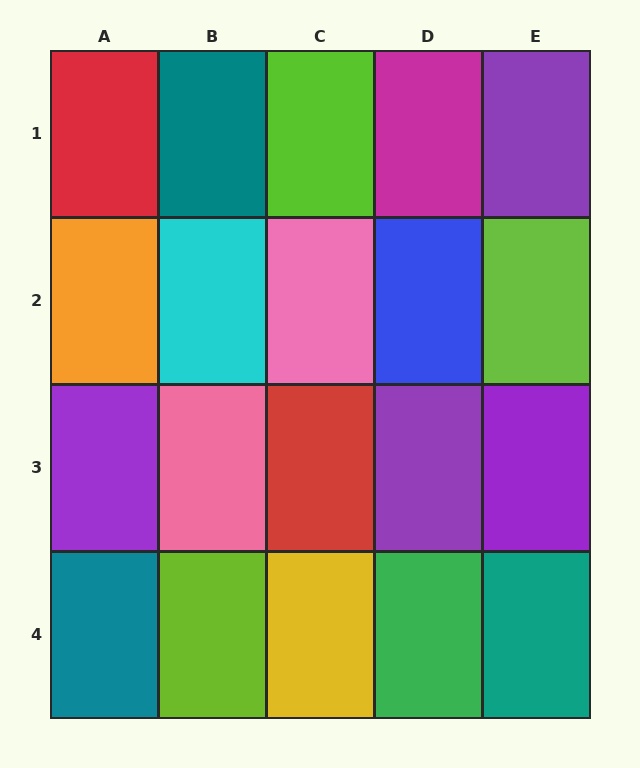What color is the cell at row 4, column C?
Yellow.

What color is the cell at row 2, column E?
Lime.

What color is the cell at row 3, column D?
Purple.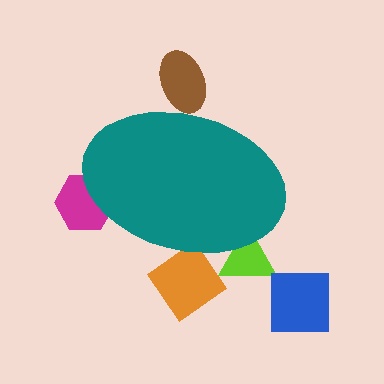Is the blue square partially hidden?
No, the blue square is fully visible.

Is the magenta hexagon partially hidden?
Yes, the magenta hexagon is partially hidden behind the teal ellipse.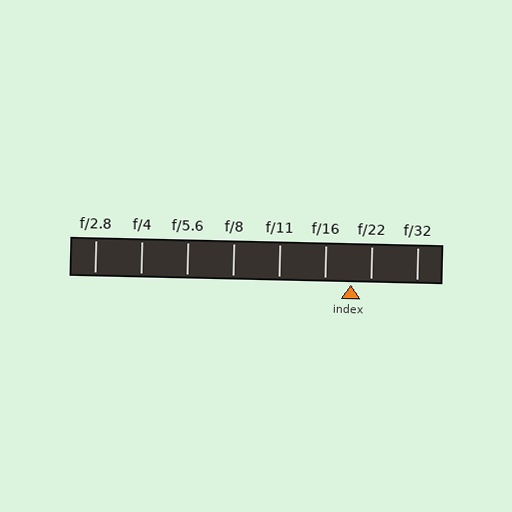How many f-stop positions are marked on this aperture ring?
There are 8 f-stop positions marked.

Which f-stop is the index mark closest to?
The index mark is closest to f/22.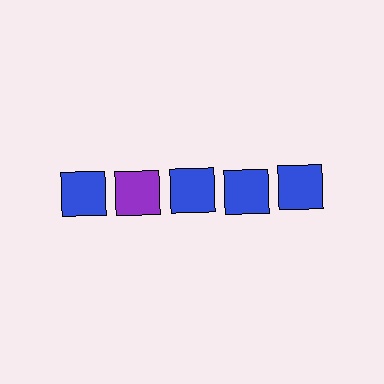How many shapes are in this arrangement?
There are 5 shapes arranged in a grid pattern.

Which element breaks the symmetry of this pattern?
The purple square in the top row, second from left column breaks the symmetry. All other shapes are blue squares.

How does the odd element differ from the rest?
It has a different color: purple instead of blue.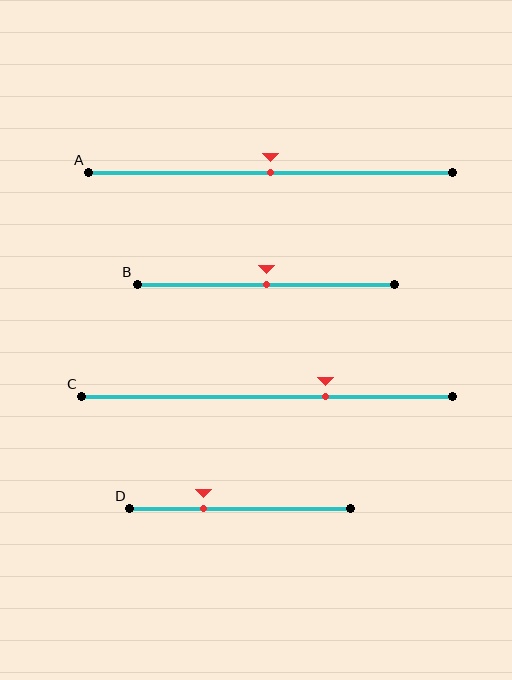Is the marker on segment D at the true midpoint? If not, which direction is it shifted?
No, the marker on segment D is shifted to the left by about 17% of the segment length.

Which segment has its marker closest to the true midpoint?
Segment A has its marker closest to the true midpoint.